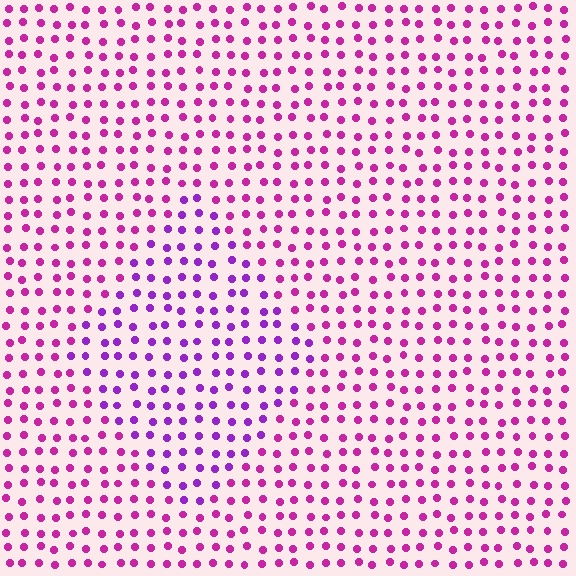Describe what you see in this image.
The image is filled with small magenta elements in a uniform arrangement. A diamond-shaped region is visible where the elements are tinted to a slightly different hue, forming a subtle color boundary.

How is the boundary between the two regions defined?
The boundary is defined purely by a slight shift in hue (about 31 degrees). Spacing, size, and orientation are identical on both sides.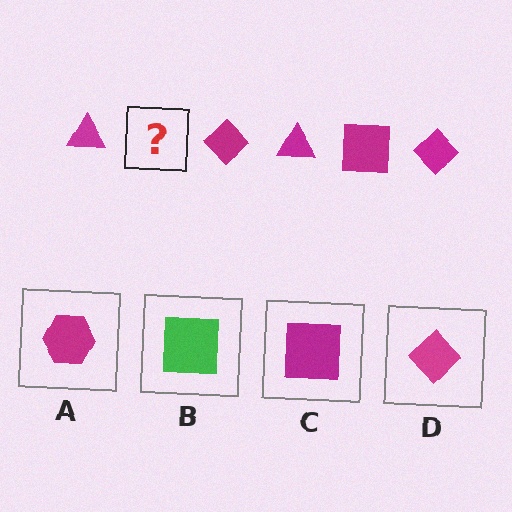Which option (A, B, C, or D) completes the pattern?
C.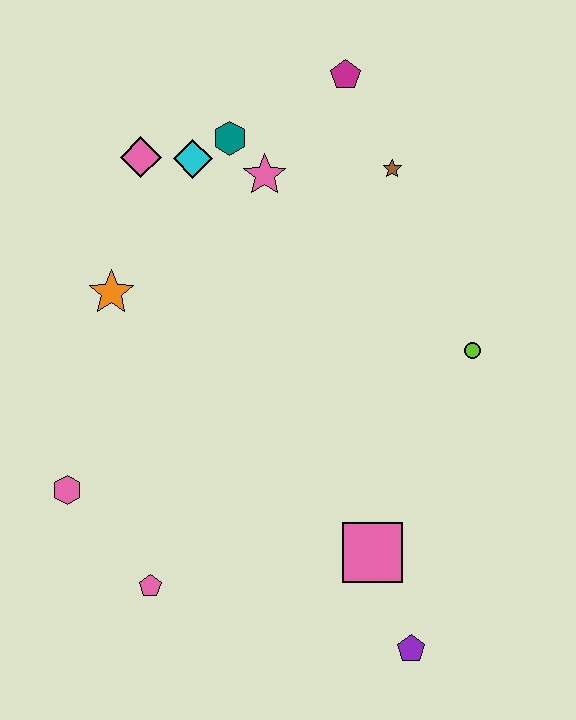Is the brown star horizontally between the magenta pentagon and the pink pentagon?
No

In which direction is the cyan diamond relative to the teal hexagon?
The cyan diamond is to the left of the teal hexagon.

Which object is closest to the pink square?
The purple pentagon is closest to the pink square.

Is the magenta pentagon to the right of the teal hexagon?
Yes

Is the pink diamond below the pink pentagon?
No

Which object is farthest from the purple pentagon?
The magenta pentagon is farthest from the purple pentagon.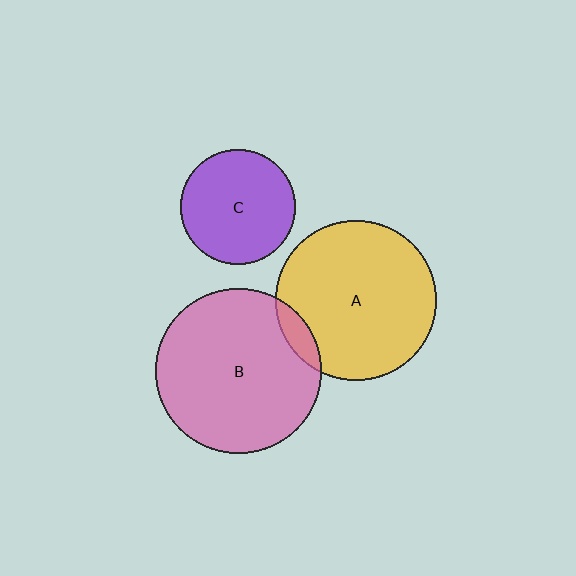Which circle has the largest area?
Circle B (pink).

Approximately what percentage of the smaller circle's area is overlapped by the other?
Approximately 10%.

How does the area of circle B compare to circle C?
Approximately 2.1 times.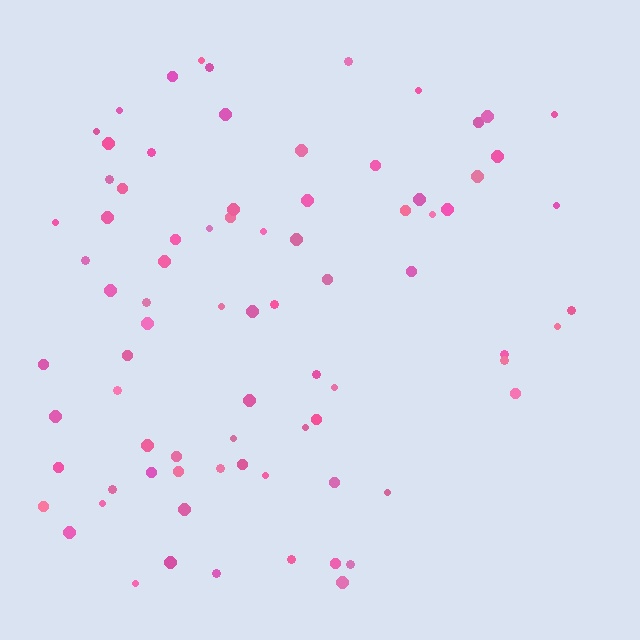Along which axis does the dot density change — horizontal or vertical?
Horizontal.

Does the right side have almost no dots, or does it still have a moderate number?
Still a moderate number, just noticeably fewer than the left.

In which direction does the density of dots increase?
From right to left, with the left side densest.